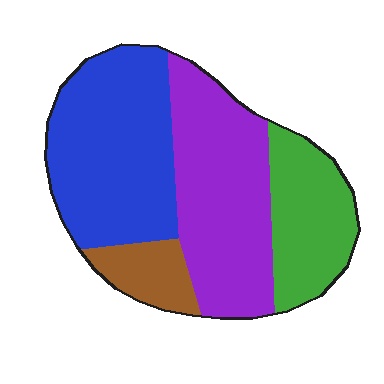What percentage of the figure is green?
Green takes up about one fifth (1/5) of the figure.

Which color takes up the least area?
Brown, at roughly 10%.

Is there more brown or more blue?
Blue.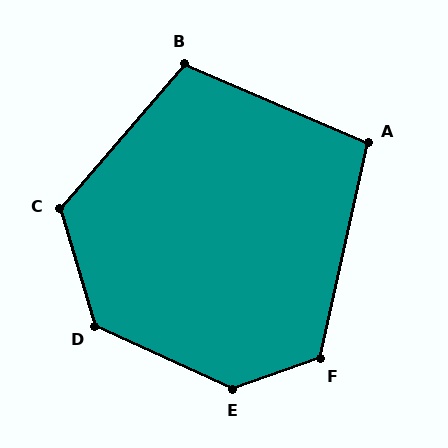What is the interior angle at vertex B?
Approximately 107 degrees (obtuse).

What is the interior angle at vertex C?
Approximately 123 degrees (obtuse).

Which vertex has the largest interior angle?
E, at approximately 136 degrees.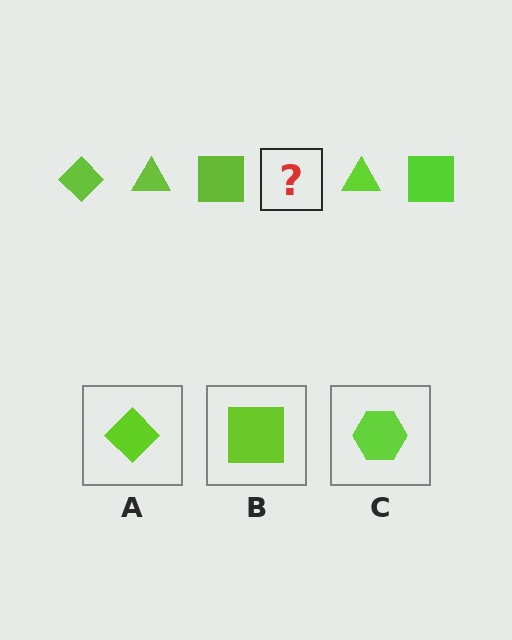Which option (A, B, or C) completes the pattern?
A.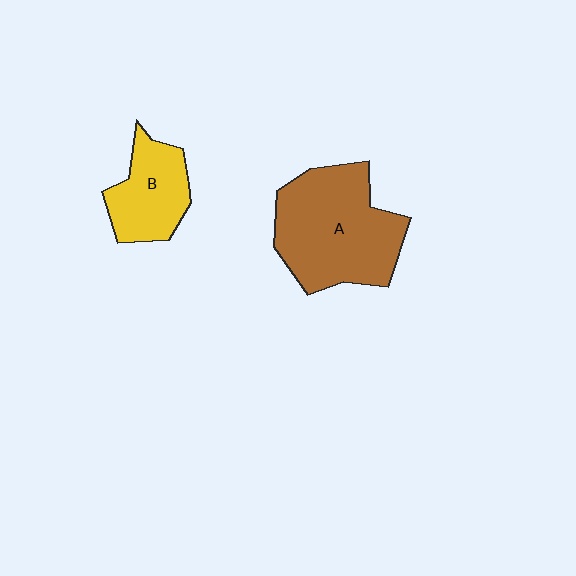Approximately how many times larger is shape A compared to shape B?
Approximately 1.9 times.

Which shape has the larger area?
Shape A (brown).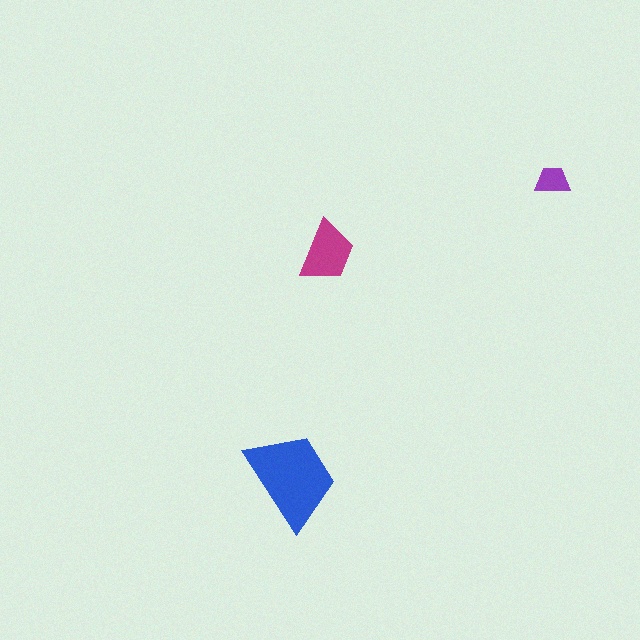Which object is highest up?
The purple trapezoid is topmost.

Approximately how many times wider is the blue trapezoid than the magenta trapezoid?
About 1.5 times wider.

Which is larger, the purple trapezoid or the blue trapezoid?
The blue one.